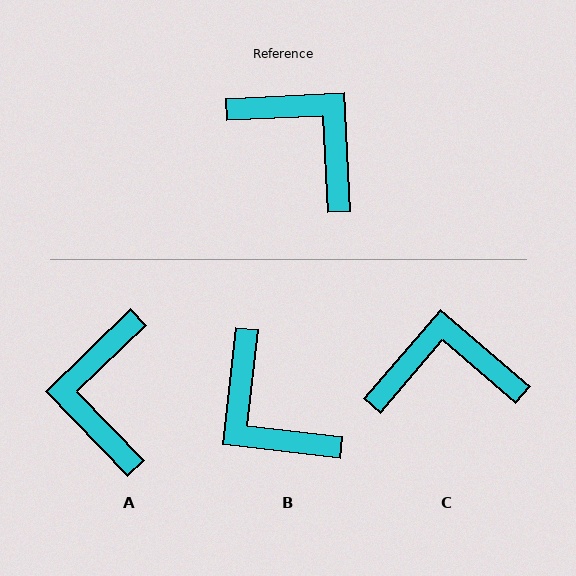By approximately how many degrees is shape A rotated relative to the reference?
Approximately 131 degrees counter-clockwise.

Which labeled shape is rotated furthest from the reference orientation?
B, about 171 degrees away.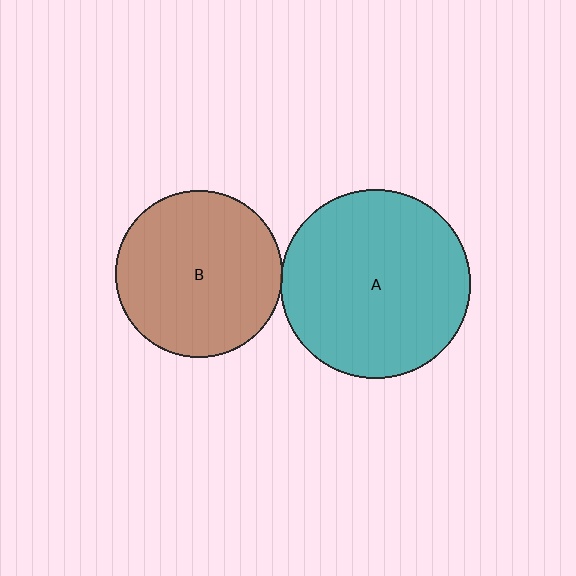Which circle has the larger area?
Circle A (teal).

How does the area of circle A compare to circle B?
Approximately 1.3 times.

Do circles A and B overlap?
Yes.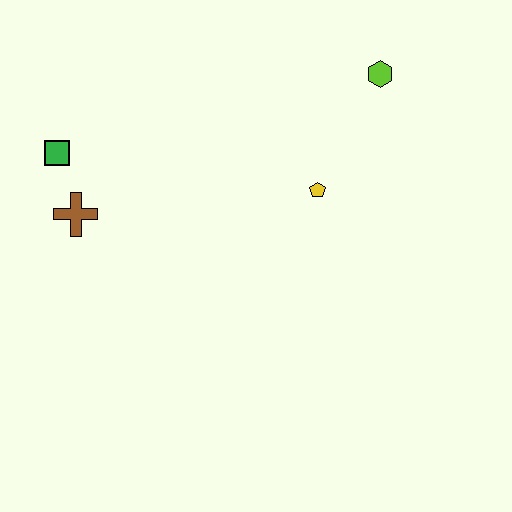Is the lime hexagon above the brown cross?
Yes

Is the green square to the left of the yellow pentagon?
Yes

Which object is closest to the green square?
The brown cross is closest to the green square.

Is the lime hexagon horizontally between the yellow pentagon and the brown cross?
No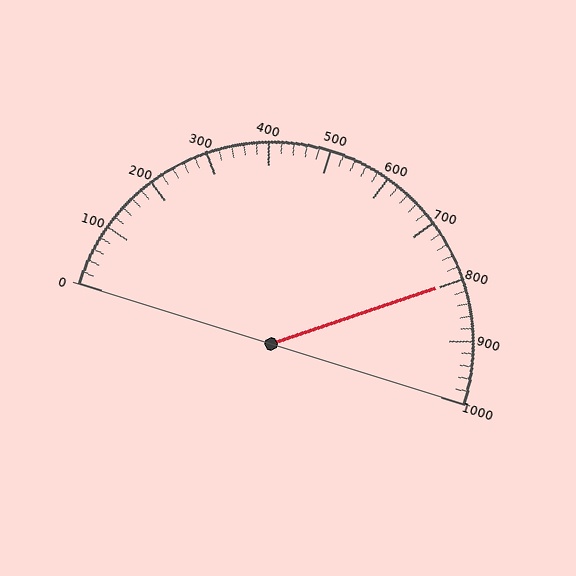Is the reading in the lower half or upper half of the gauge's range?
The reading is in the upper half of the range (0 to 1000).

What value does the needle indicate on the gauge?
The needle indicates approximately 800.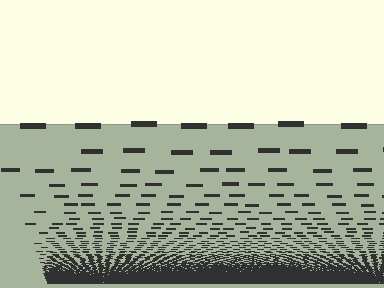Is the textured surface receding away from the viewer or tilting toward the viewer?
The surface appears to tilt toward the viewer. Texture elements get larger and sparser toward the top.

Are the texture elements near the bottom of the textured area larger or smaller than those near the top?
Smaller. The gradient is inverted — elements near the bottom are smaller and denser.